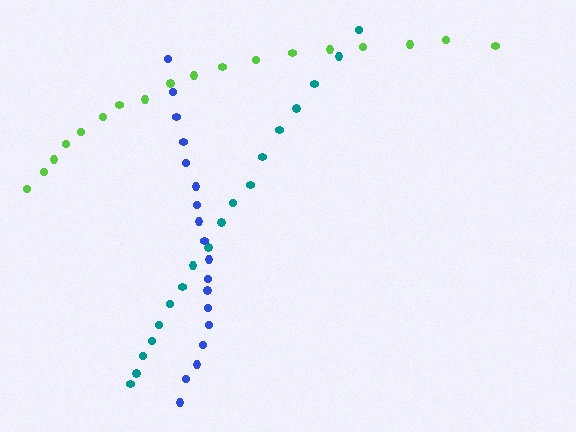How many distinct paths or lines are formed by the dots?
There are 3 distinct paths.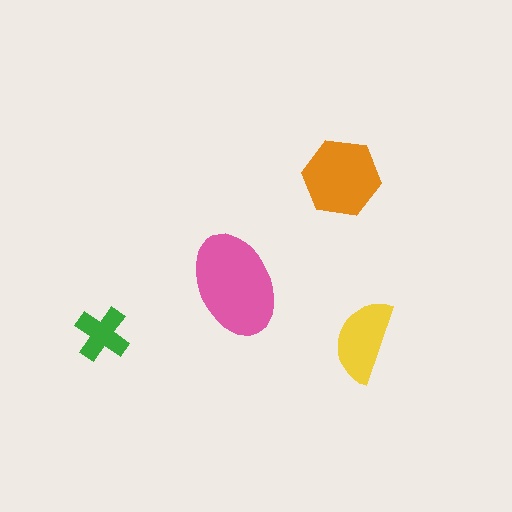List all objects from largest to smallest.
The pink ellipse, the orange hexagon, the yellow semicircle, the green cross.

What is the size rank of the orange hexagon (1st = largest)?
2nd.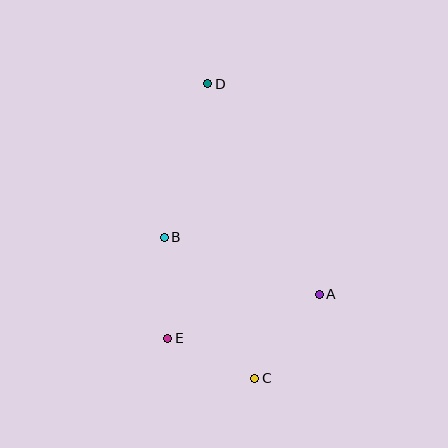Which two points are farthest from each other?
Points C and D are farthest from each other.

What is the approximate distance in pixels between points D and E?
The distance between D and E is approximately 258 pixels.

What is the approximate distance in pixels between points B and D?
The distance between B and D is approximately 160 pixels.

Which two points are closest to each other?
Points C and E are closest to each other.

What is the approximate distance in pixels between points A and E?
The distance between A and E is approximately 158 pixels.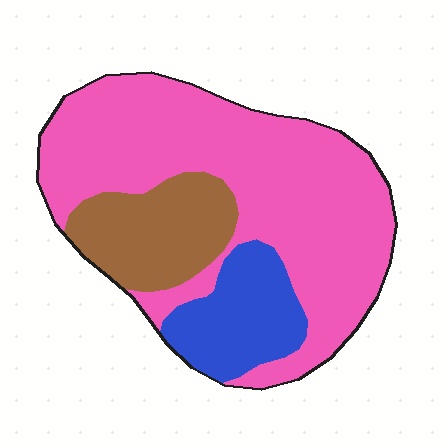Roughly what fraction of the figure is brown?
Brown covers about 20% of the figure.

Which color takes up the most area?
Pink, at roughly 65%.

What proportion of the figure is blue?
Blue covers roughly 15% of the figure.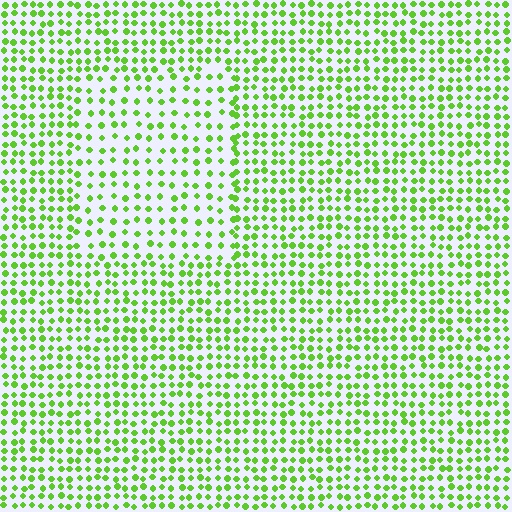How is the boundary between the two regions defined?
The boundary is defined by a change in element density (approximately 1.7x ratio). All elements are the same color, size, and shape.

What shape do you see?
I see a rectangle.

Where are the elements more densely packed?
The elements are more densely packed outside the rectangle boundary.